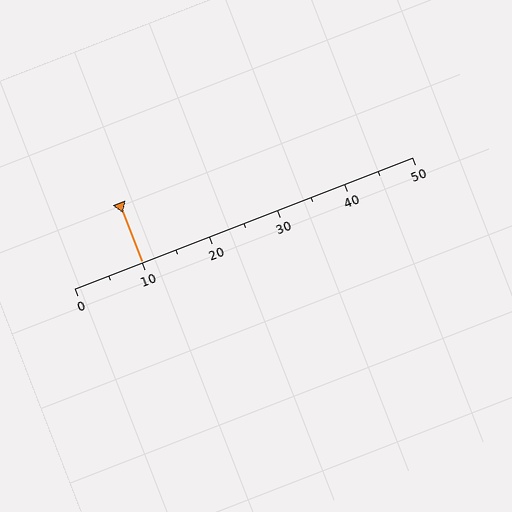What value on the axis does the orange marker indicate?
The marker indicates approximately 10.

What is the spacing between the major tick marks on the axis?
The major ticks are spaced 10 apart.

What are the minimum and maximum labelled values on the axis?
The axis runs from 0 to 50.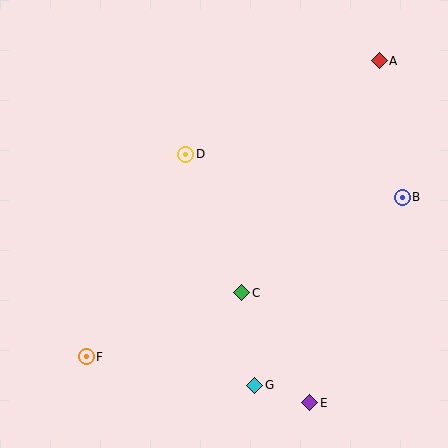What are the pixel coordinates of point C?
Point C is at (242, 293).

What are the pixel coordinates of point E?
Point E is at (310, 403).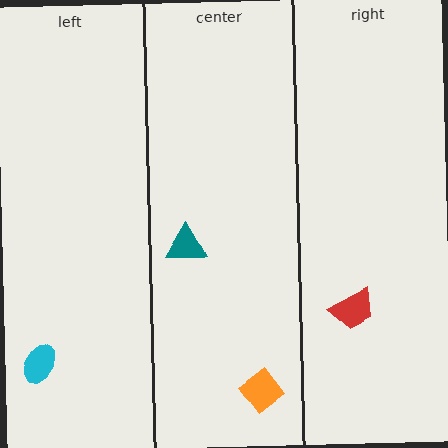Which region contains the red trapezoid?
The right region.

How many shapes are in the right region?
1.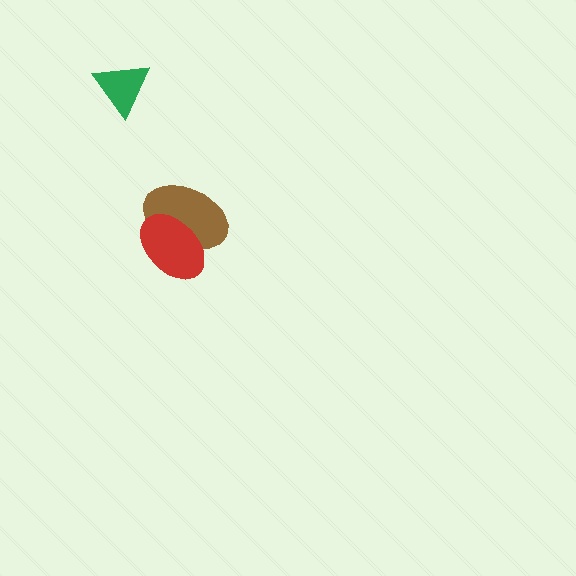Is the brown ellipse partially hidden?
Yes, it is partially covered by another shape.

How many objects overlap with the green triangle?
0 objects overlap with the green triangle.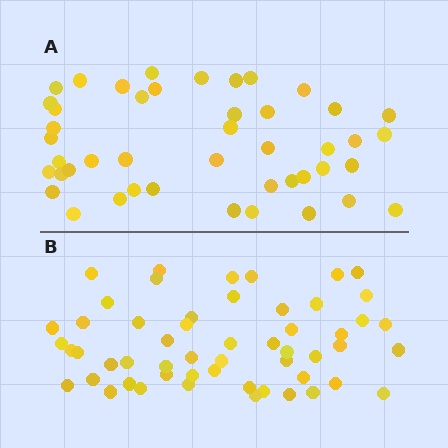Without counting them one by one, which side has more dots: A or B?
Region B (the bottom region) has more dots.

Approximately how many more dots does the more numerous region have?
Region B has roughly 8 or so more dots than region A.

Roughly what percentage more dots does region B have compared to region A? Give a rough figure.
About 20% more.